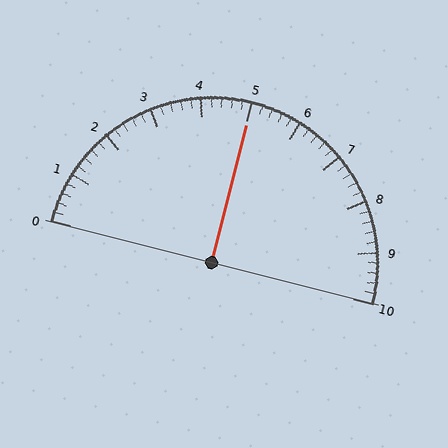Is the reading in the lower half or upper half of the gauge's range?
The reading is in the upper half of the range (0 to 10).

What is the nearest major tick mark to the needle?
The nearest major tick mark is 5.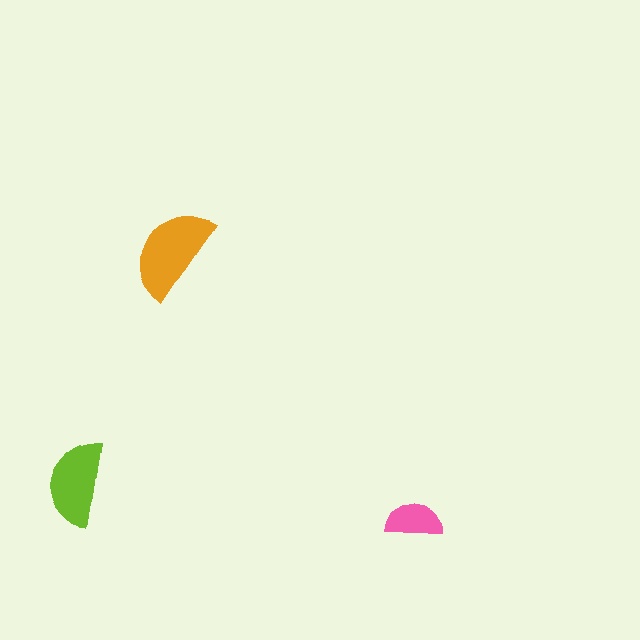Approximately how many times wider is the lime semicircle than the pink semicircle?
About 1.5 times wider.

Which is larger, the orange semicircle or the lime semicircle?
The orange one.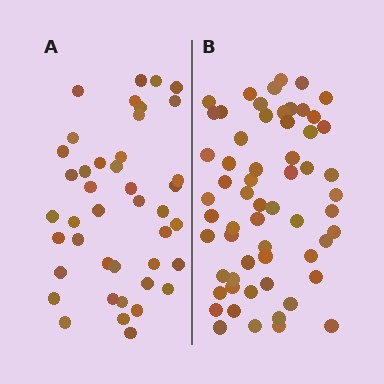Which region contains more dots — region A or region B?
Region B (the right region) has more dots.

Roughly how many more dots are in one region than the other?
Region B has approximately 20 more dots than region A.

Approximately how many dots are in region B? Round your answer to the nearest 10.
About 60 dots.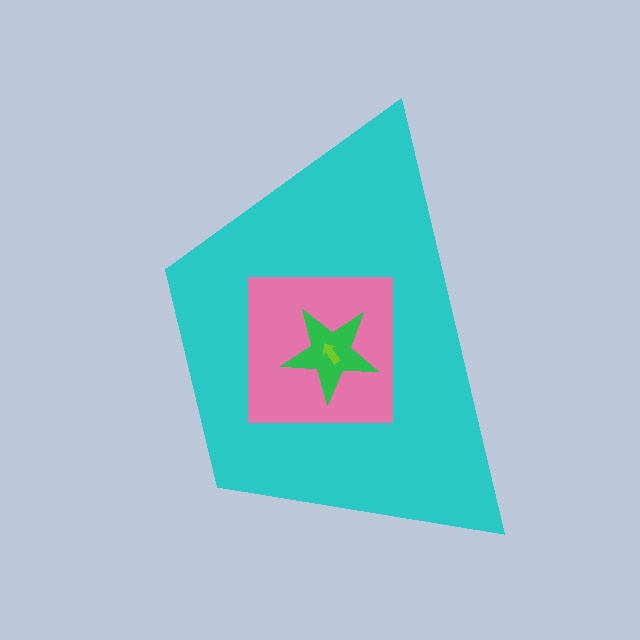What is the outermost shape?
The cyan trapezoid.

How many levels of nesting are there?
4.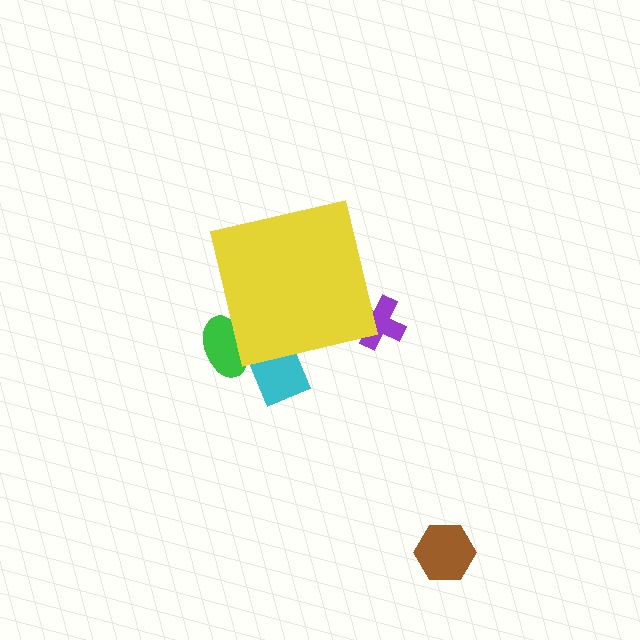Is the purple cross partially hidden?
Yes, the purple cross is partially hidden behind the yellow square.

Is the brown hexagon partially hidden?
No, the brown hexagon is fully visible.